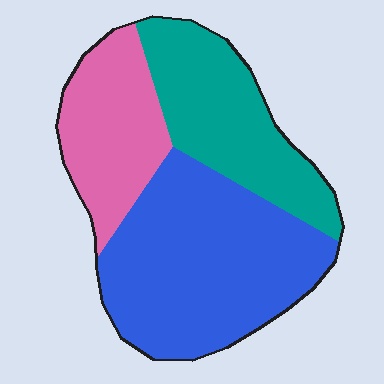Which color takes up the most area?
Blue, at roughly 50%.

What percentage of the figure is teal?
Teal takes up about one quarter (1/4) of the figure.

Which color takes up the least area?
Pink, at roughly 25%.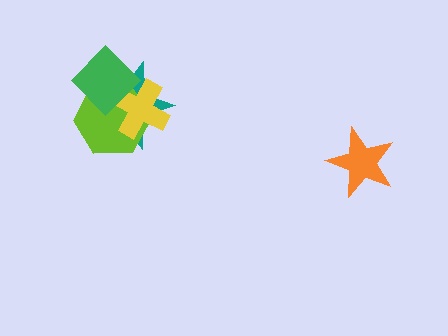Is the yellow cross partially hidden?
Yes, it is partially covered by another shape.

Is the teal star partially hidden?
Yes, it is partially covered by another shape.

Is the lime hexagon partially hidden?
Yes, it is partially covered by another shape.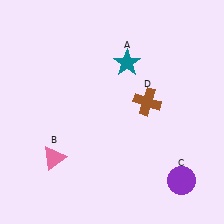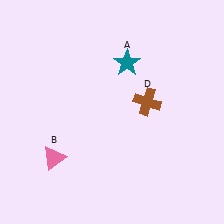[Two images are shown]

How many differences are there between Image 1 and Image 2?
There is 1 difference between the two images.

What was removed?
The purple circle (C) was removed in Image 2.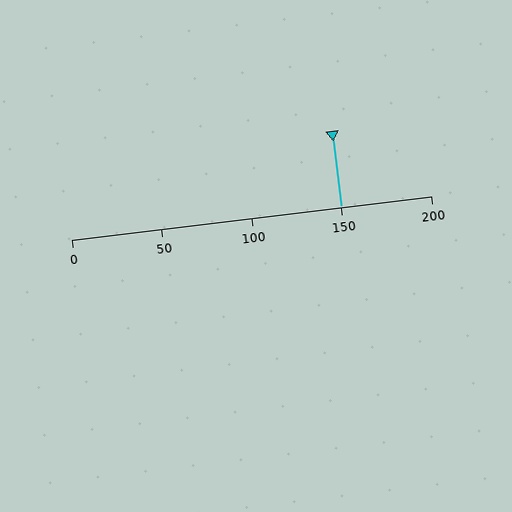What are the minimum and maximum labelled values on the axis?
The axis runs from 0 to 200.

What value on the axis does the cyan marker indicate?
The marker indicates approximately 150.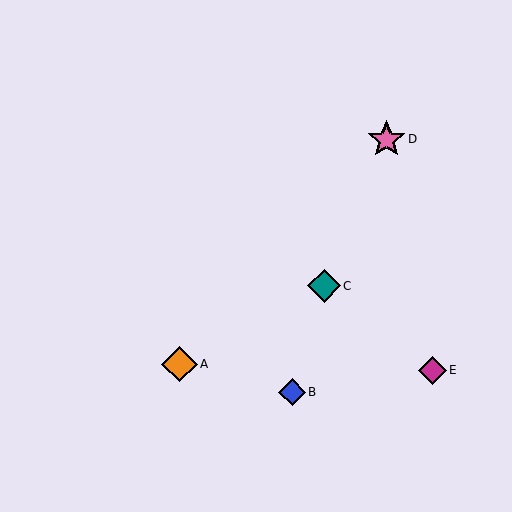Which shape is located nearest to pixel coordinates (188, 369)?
The orange diamond (labeled A) at (179, 364) is nearest to that location.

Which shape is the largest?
The pink star (labeled D) is the largest.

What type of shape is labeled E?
Shape E is a magenta diamond.